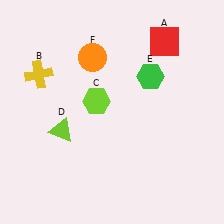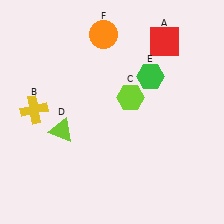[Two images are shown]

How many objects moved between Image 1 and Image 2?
3 objects moved between the two images.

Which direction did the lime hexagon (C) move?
The lime hexagon (C) moved right.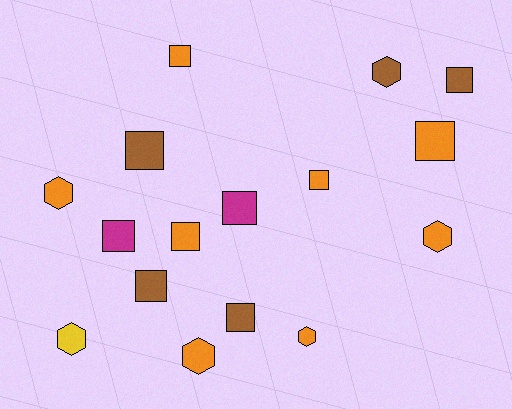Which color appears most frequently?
Orange, with 8 objects.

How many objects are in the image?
There are 16 objects.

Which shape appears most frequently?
Square, with 10 objects.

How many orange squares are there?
There are 4 orange squares.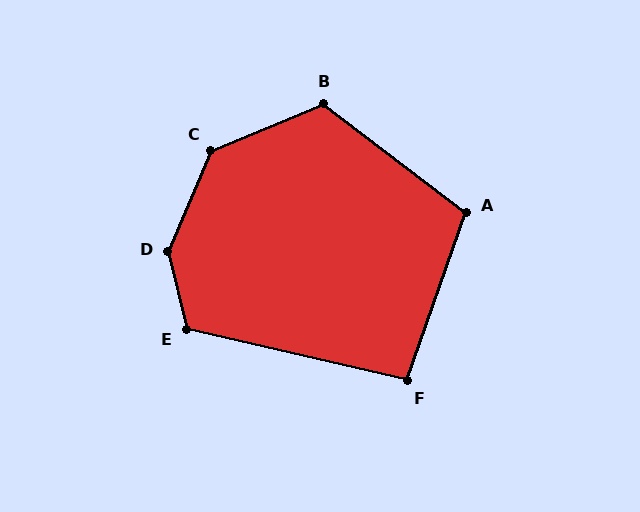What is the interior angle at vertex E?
Approximately 117 degrees (obtuse).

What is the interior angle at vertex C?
Approximately 135 degrees (obtuse).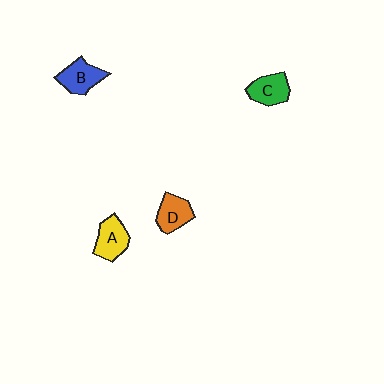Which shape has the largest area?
Shape B (blue).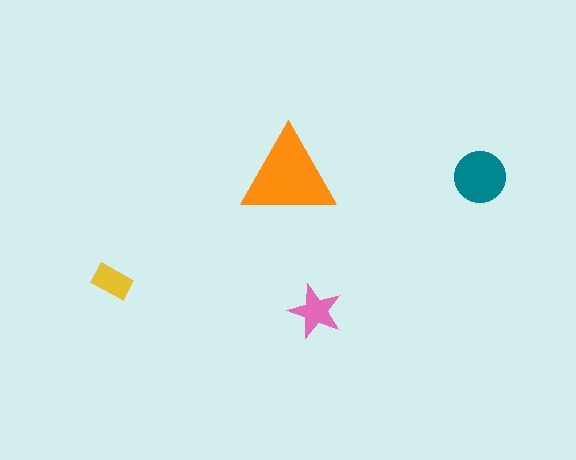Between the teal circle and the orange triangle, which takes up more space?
The orange triangle.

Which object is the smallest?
The yellow rectangle.